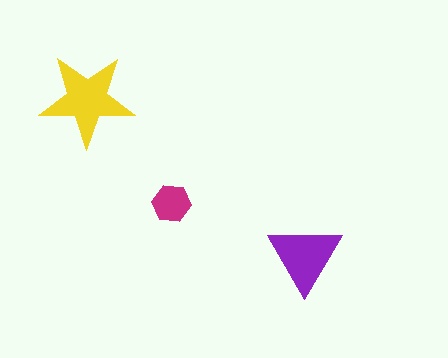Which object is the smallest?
The magenta hexagon.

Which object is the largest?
The yellow star.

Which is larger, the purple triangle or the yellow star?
The yellow star.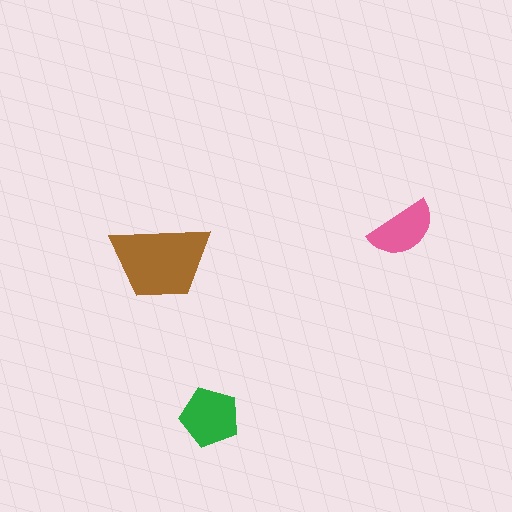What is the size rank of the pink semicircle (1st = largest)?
3rd.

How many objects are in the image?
There are 3 objects in the image.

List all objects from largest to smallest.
The brown trapezoid, the green pentagon, the pink semicircle.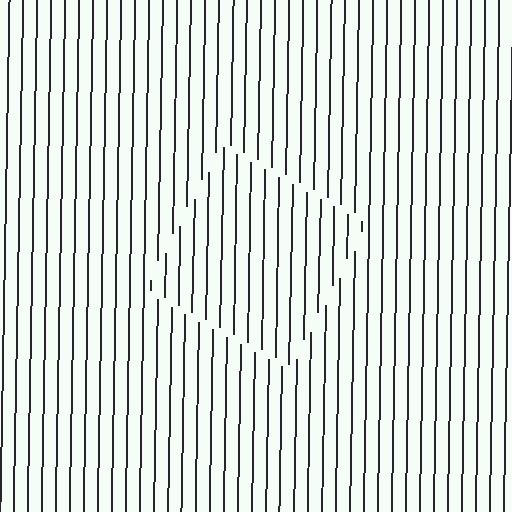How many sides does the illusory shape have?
4 sides — the line-ends trace a square.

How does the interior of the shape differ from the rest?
The interior of the shape contains the same grating, shifted by half a period — the contour is defined by the phase discontinuity where line-ends from the inner and outer gratings abut.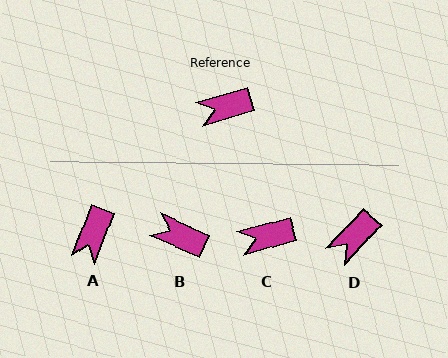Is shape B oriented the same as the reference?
No, it is off by about 39 degrees.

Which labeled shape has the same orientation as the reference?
C.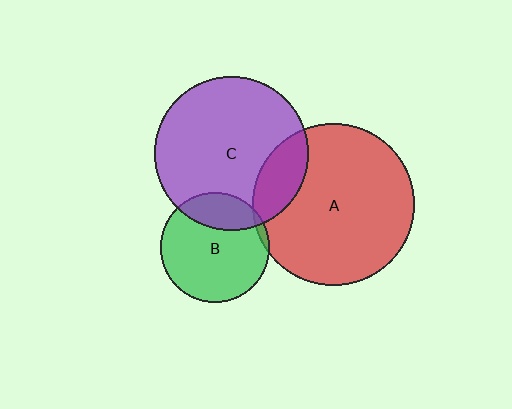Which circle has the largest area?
Circle A (red).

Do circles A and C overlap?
Yes.